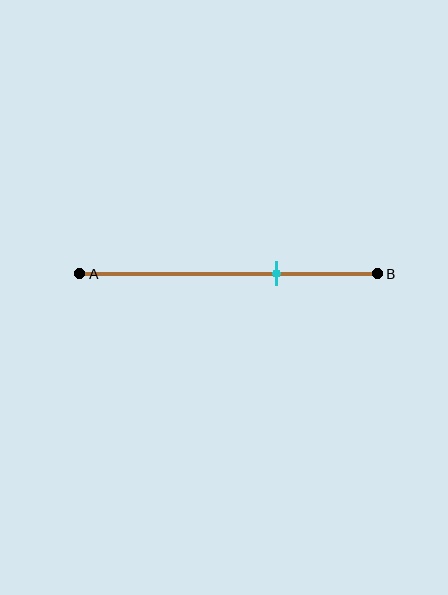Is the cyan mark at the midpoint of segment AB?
No, the mark is at about 65% from A, not at the 50% midpoint.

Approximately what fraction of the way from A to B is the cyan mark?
The cyan mark is approximately 65% of the way from A to B.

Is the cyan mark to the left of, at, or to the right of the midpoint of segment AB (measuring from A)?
The cyan mark is to the right of the midpoint of segment AB.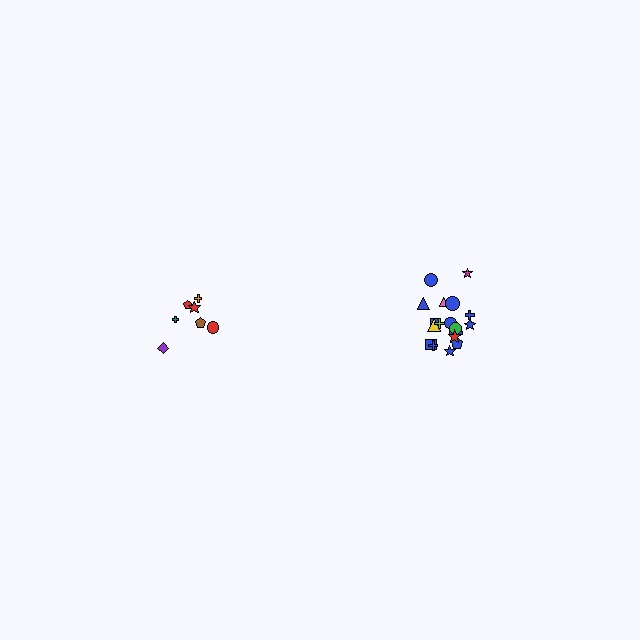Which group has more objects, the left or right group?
The right group.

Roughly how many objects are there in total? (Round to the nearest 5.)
Roughly 25 objects in total.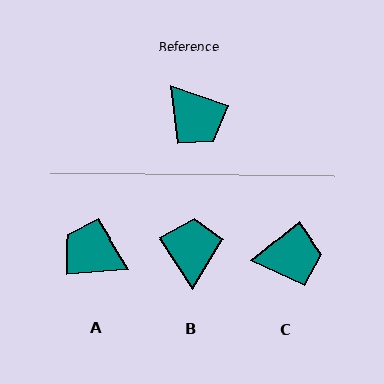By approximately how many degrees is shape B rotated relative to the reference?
Approximately 142 degrees counter-clockwise.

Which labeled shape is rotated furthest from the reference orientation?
A, about 156 degrees away.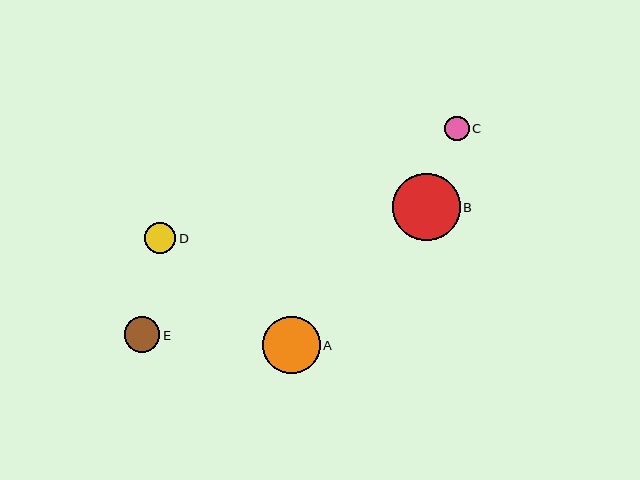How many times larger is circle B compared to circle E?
Circle B is approximately 1.9 times the size of circle E.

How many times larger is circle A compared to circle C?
Circle A is approximately 2.4 times the size of circle C.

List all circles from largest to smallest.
From largest to smallest: B, A, E, D, C.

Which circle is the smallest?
Circle C is the smallest with a size of approximately 24 pixels.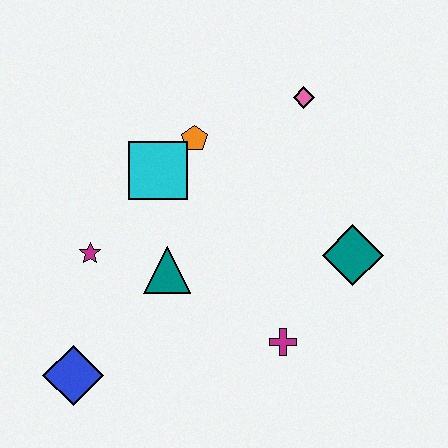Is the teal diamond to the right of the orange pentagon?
Yes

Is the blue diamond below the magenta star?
Yes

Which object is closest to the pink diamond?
The orange pentagon is closest to the pink diamond.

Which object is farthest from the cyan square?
The blue diamond is farthest from the cyan square.